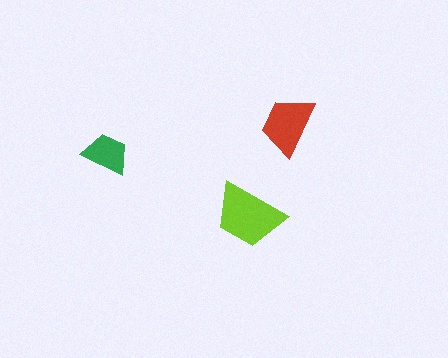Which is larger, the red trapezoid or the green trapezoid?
The red one.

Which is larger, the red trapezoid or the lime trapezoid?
The lime one.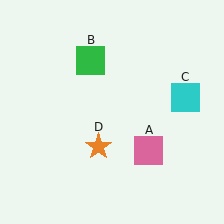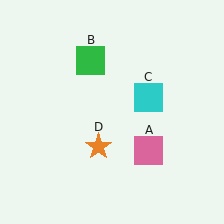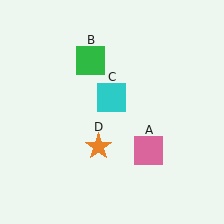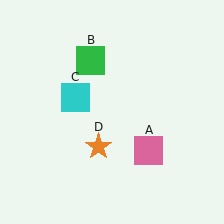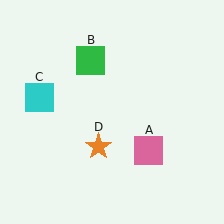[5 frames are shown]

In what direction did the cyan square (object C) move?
The cyan square (object C) moved left.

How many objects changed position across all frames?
1 object changed position: cyan square (object C).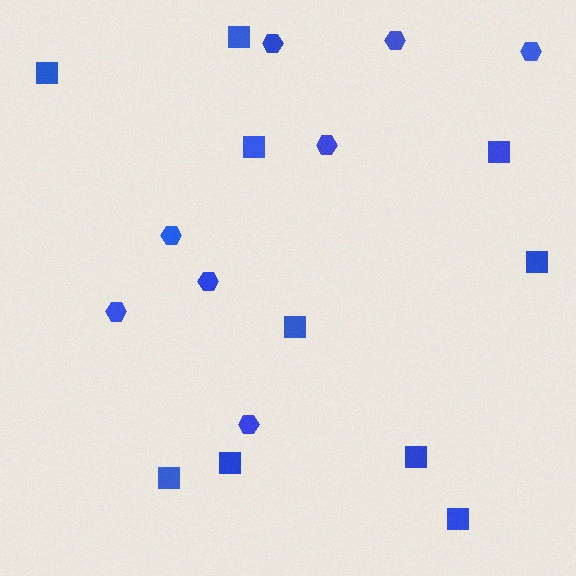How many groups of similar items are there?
There are 2 groups: one group of squares (10) and one group of hexagons (8).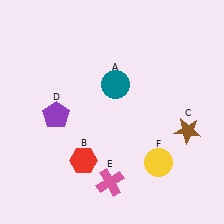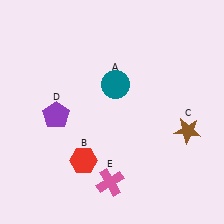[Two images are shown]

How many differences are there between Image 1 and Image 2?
There is 1 difference between the two images.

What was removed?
The yellow circle (F) was removed in Image 2.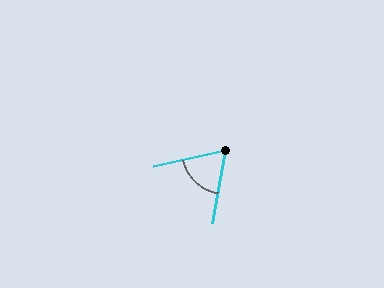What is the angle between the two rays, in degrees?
Approximately 68 degrees.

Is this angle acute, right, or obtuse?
It is acute.